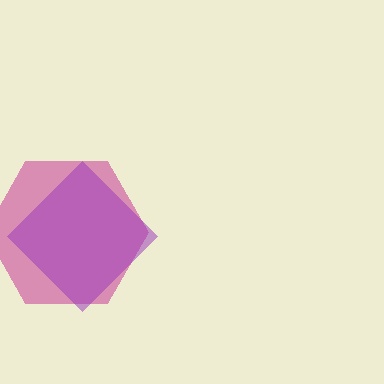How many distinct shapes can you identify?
There are 2 distinct shapes: a magenta hexagon, a purple diamond.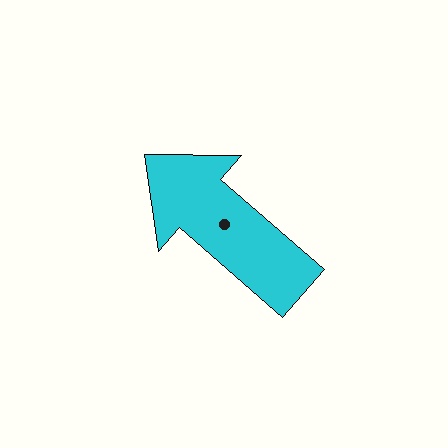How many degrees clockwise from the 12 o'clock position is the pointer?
Approximately 311 degrees.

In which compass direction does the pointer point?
Northwest.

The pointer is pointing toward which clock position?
Roughly 10 o'clock.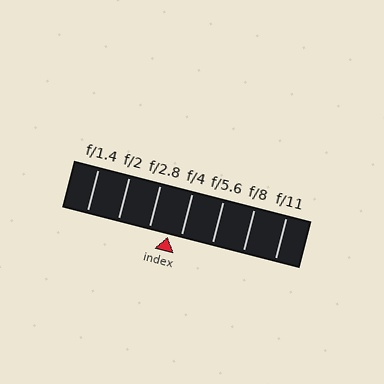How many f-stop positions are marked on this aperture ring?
There are 7 f-stop positions marked.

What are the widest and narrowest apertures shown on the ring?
The widest aperture shown is f/1.4 and the narrowest is f/11.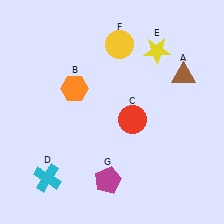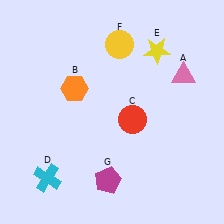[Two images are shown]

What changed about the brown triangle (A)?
In Image 1, A is brown. In Image 2, it changed to pink.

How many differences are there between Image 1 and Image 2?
There is 1 difference between the two images.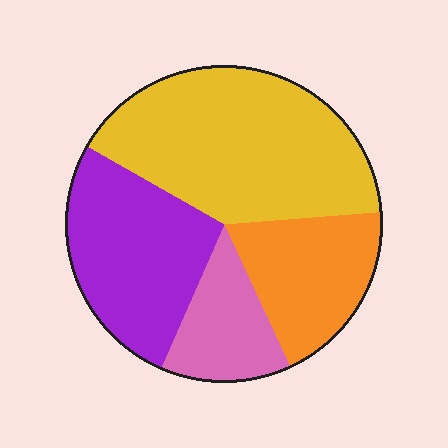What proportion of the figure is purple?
Purple covers roughly 25% of the figure.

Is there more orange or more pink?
Orange.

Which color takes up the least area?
Pink, at roughly 15%.